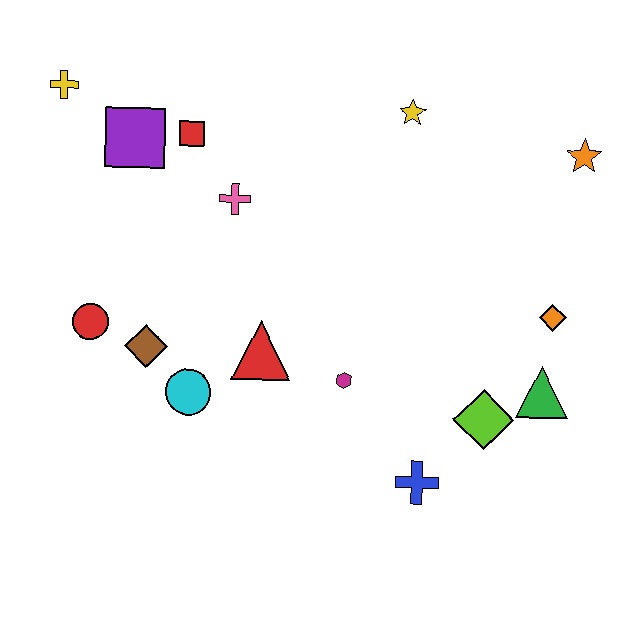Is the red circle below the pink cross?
Yes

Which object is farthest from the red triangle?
The orange star is farthest from the red triangle.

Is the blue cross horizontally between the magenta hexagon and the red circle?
No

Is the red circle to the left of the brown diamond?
Yes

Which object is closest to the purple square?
The red square is closest to the purple square.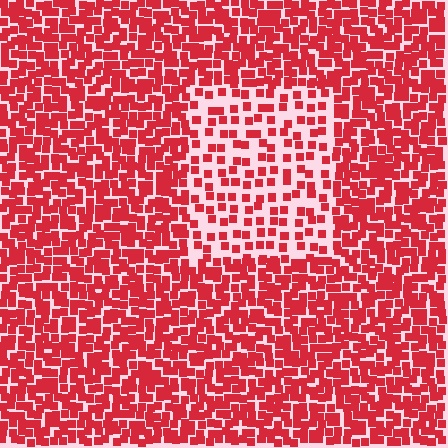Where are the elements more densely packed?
The elements are more densely packed outside the rectangle boundary.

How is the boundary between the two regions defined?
The boundary is defined by a change in element density (approximately 2.2x ratio). All elements are the same color, size, and shape.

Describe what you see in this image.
The image contains small red elements arranged at two different densities. A rectangle-shaped region is visible where the elements are less densely packed than the surrounding area.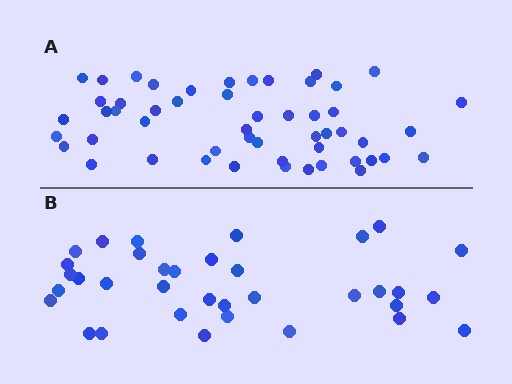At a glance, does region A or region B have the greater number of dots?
Region A (the top region) has more dots.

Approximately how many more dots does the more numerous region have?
Region A has approximately 15 more dots than region B.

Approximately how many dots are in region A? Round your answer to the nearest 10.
About 50 dots. (The exact count is 52, which rounds to 50.)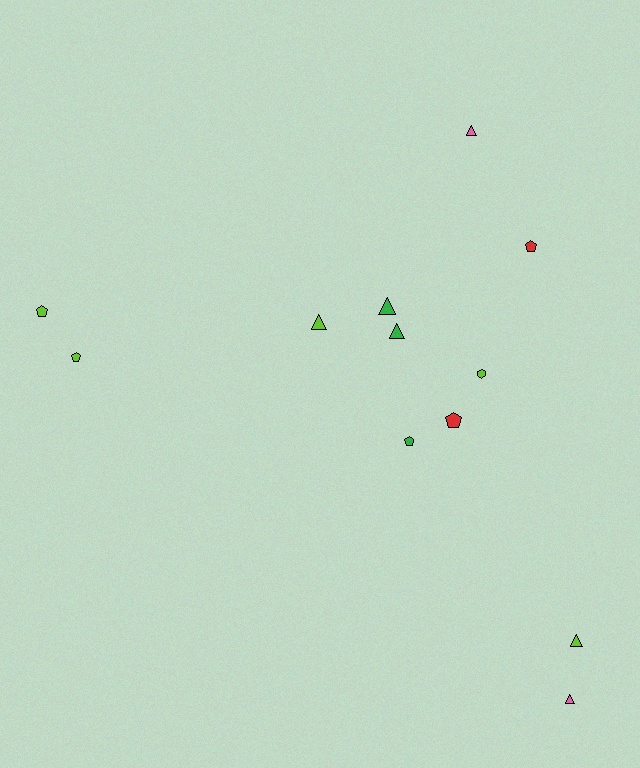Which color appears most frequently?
Lime, with 5 objects.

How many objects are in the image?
There are 12 objects.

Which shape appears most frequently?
Triangle, with 6 objects.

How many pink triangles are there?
There are 2 pink triangles.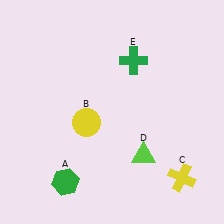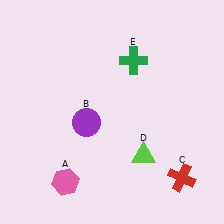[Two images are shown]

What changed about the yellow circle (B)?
In Image 1, B is yellow. In Image 2, it changed to purple.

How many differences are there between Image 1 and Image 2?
There are 3 differences between the two images.